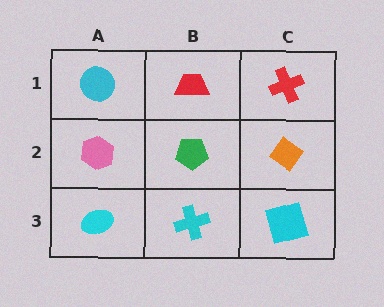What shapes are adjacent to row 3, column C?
An orange diamond (row 2, column C), a cyan cross (row 3, column B).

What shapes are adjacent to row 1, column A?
A pink hexagon (row 2, column A), a red trapezoid (row 1, column B).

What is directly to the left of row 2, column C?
A green pentagon.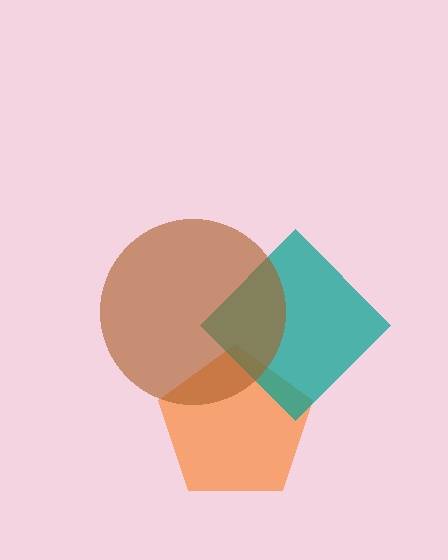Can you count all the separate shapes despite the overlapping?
Yes, there are 3 separate shapes.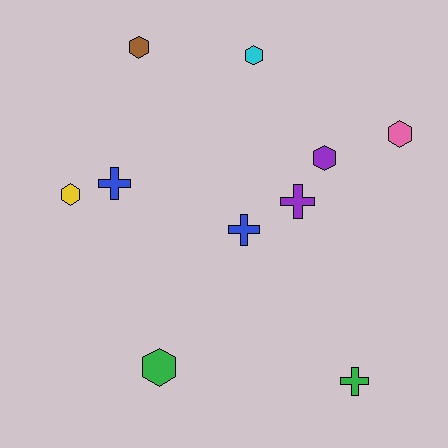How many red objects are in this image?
There are no red objects.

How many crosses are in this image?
There are 4 crosses.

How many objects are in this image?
There are 10 objects.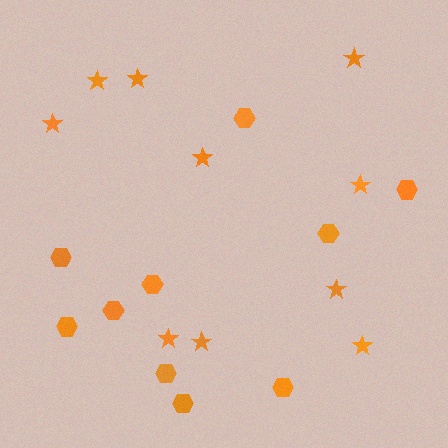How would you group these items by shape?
There are 2 groups: one group of stars (10) and one group of hexagons (10).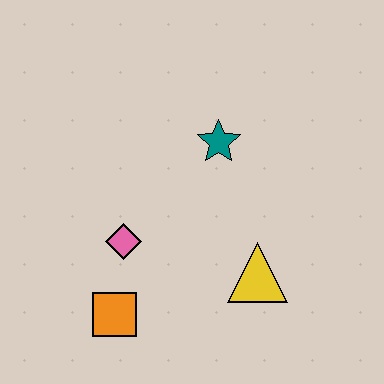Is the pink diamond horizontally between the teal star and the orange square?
Yes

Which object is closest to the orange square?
The pink diamond is closest to the orange square.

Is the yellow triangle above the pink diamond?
No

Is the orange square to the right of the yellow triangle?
No